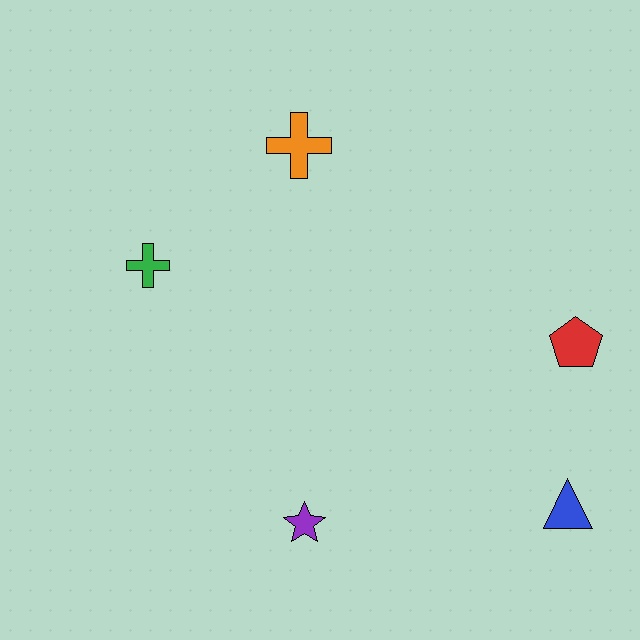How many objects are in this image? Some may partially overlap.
There are 5 objects.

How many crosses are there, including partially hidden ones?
There are 2 crosses.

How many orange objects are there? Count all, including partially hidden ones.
There is 1 orange object.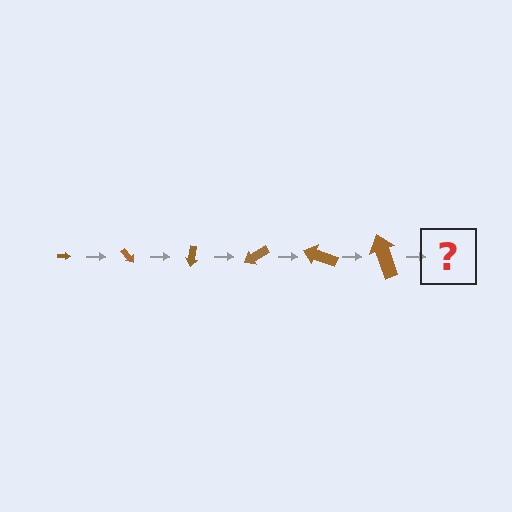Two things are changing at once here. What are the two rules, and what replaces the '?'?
The two rules are that the arrow grows larger each step and it rotates 50 degrees each step. The '?' should be an arrow, larger than the previous one and rotated 300 degrees from the start.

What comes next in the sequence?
The next element should be an arrow, larger than the previous one and rotated 300 degrees from the start.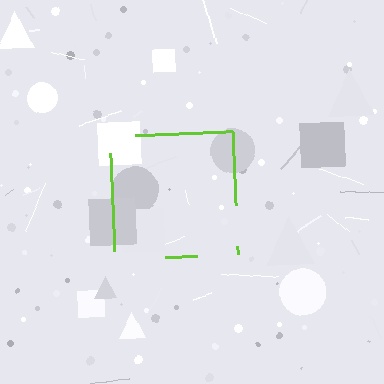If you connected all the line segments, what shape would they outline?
They would outline a square.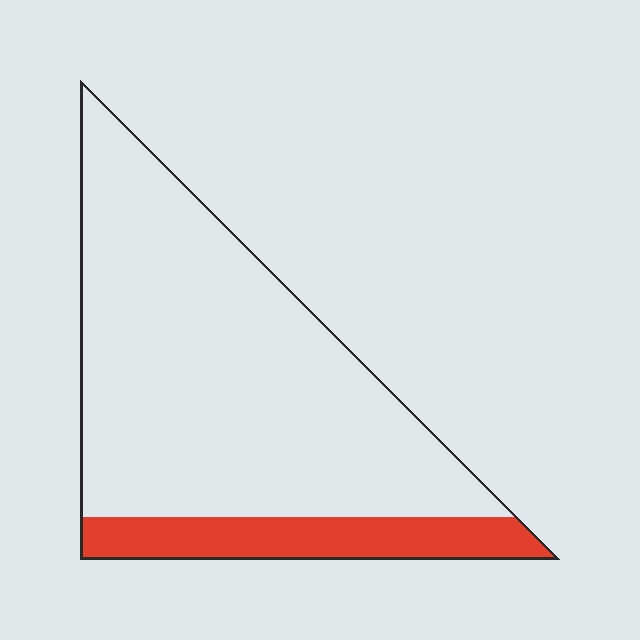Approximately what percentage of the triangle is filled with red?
Approximately 15%.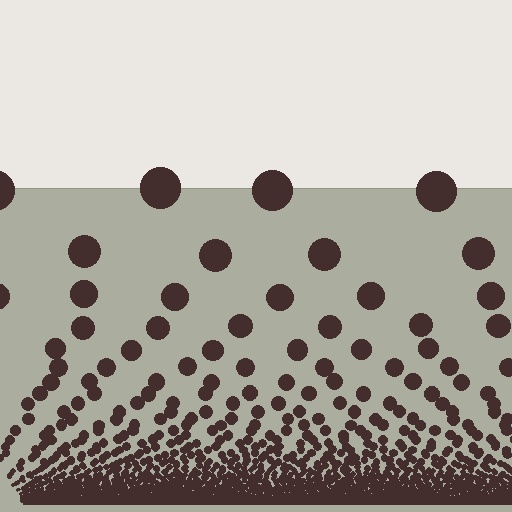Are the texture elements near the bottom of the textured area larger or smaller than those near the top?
Smaller. The gradient is inverted — elements near the bottom are smaller and denser.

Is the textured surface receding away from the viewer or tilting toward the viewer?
The surface appears to tilt toward the viewer. Texture elements get larger and sparser toward the top.